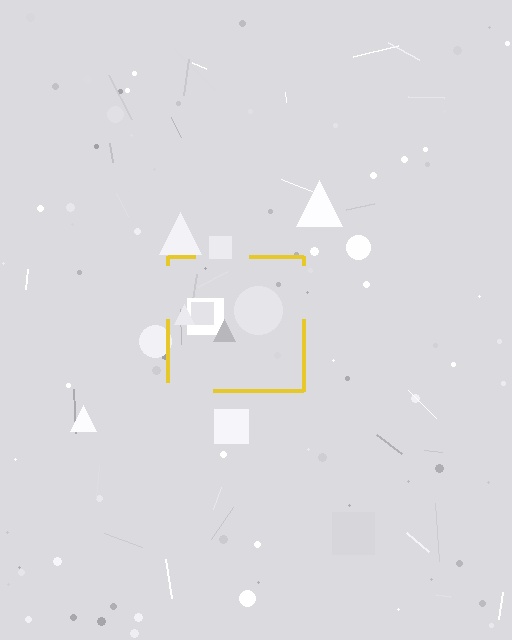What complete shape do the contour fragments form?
The contour fragments form a square.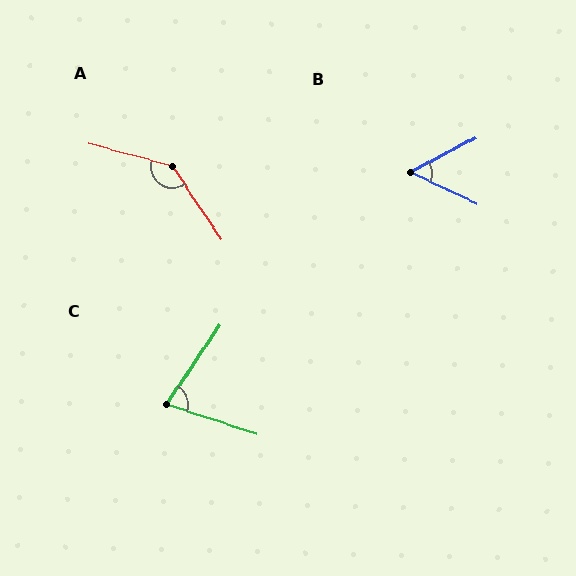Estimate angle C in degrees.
Approximately 74 degrees.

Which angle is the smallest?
B, at approximately 53 degrees.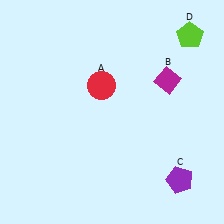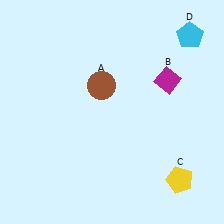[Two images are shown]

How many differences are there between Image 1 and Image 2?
There are 3 differences between the two images.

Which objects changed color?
A changed from red to brown. C changed from purple to yellow. D changed from lime to cyan.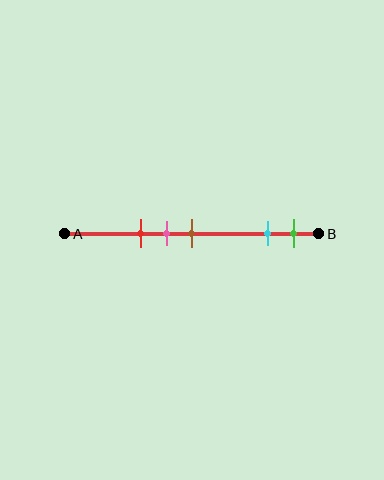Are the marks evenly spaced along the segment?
No, the marks are not evenly spaced.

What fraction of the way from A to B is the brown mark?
The brown mark is approximately 50% (0.5) of the way from A to B.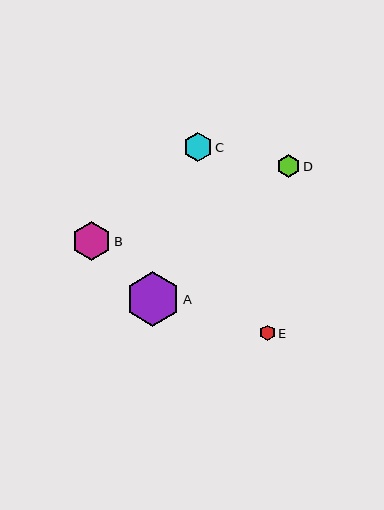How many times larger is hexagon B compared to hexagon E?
Hexagon B is approximately 2.5 times the size of hexagon E.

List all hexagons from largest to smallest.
From largest to smallest: A, B, C, D, E.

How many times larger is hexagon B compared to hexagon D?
Hexagon B is approximately 1.7 times the size of hexagon D.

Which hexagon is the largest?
Hexagon A is the largest with a size of approximately 54 pixels.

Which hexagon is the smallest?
Hexagon E is the smallest with a size of approximately 15 pixels.